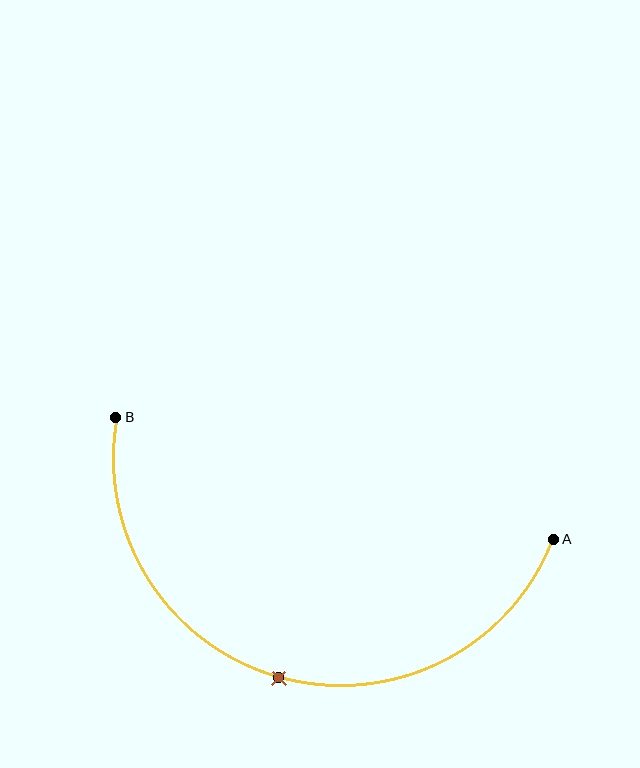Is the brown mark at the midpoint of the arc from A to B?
Yes. The brown mark lies on the arc at equal arc-length from both A and B — it is the arc midpoint.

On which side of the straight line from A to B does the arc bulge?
The arc bulges below the straight line connecting A and B.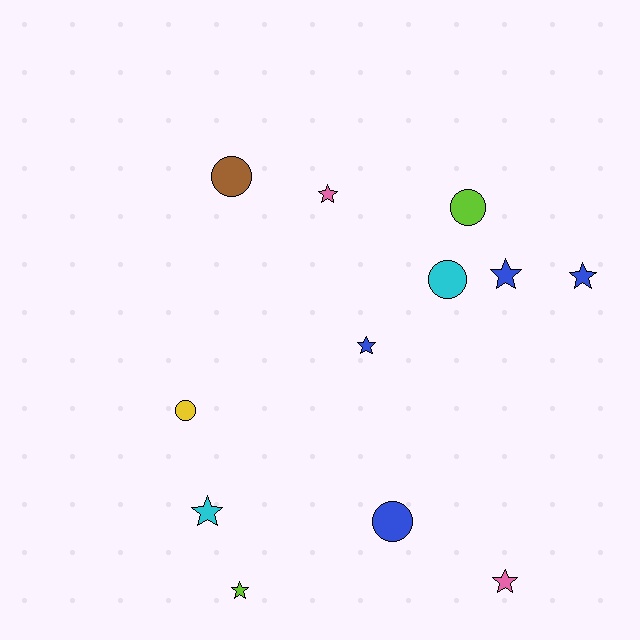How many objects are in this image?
There are 12 objects.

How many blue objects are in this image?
There are 4 blue objects.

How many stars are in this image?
There are 7 stars.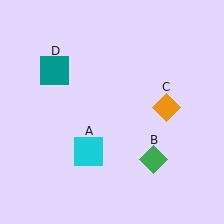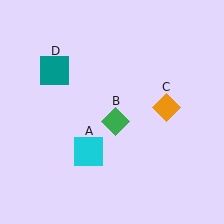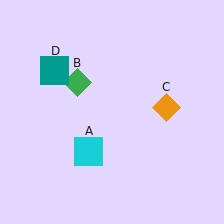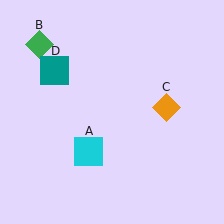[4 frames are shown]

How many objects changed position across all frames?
1 object changed position: green diamond (object B).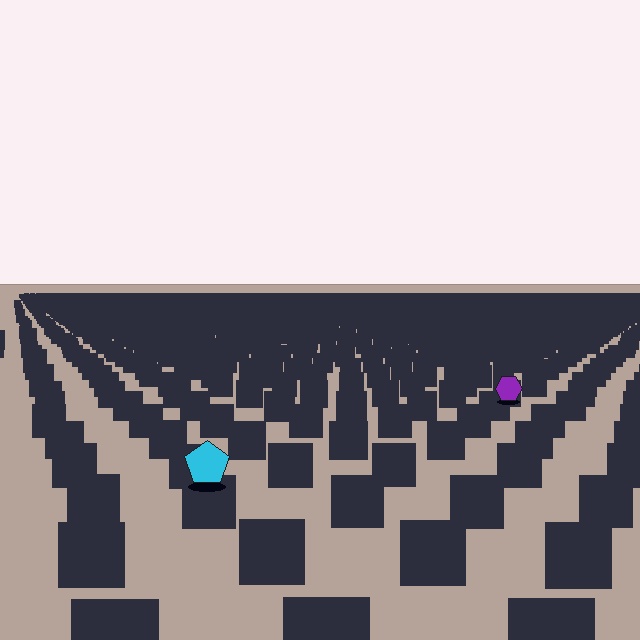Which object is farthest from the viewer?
The purple hexagon is farthest from the viewer. It appears smaller and the ground texture around it is denser.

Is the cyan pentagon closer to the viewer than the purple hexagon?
Yes. The cyan pentagon is closer — you can tell from the texture gradient: the ground texture is coarser near it.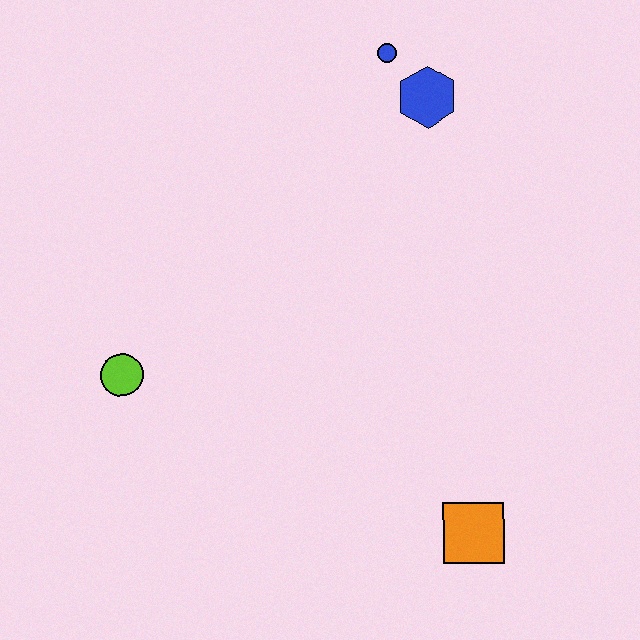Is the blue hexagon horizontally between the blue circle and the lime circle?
No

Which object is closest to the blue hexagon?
The blue circle is closest to the blue hexagon.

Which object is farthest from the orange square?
The blue circle is farthest from the orange square.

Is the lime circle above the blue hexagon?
No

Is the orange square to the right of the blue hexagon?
Yes